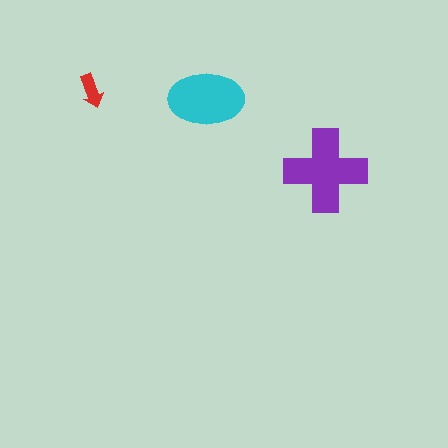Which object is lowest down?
The purple cross is bottommost.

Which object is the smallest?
The red arrow.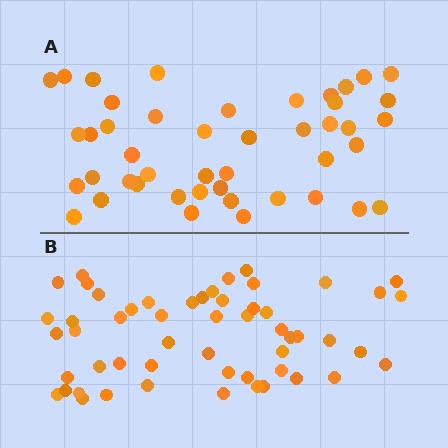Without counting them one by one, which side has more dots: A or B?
Region B (the bottom region) has more dots.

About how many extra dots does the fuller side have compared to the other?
Region B has roughly 8 or so more dots than region A.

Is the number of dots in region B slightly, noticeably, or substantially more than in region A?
Region B has only slightly more — the two regions are fairly close. The ratio is roughly 1.2 to 1.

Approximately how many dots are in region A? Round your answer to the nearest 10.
About 40 dots. (The exact count is 45, which rounds to 40.)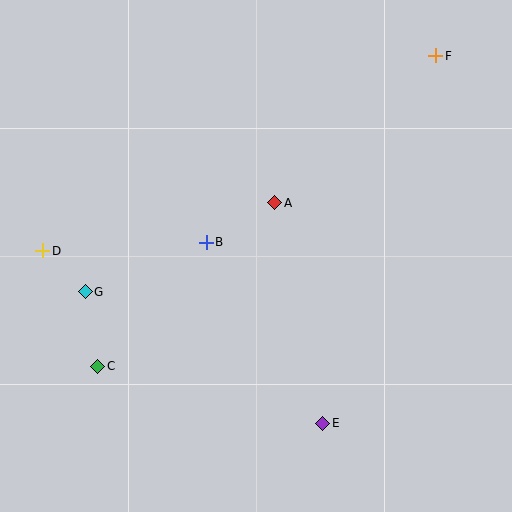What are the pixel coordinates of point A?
Point A is at (275, 203).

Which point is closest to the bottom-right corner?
Point E is closest to the bottom-right corner.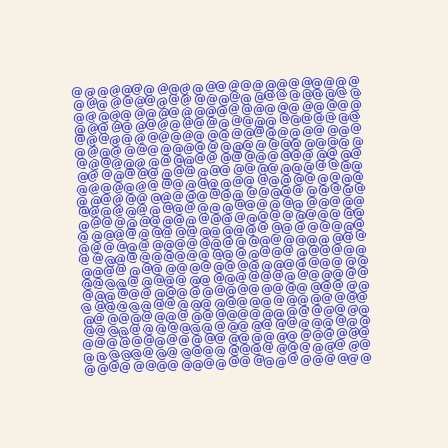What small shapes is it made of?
It is made of small at signs.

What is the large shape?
The large shape is a square.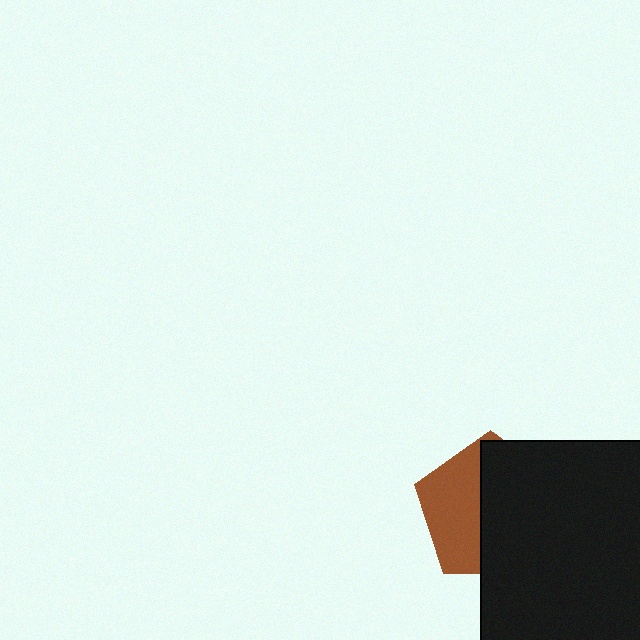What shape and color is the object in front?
The object in front is a black rectangle.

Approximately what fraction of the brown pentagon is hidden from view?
Roughly 59% of the brown pentagon is hidden behind the black rectangle.